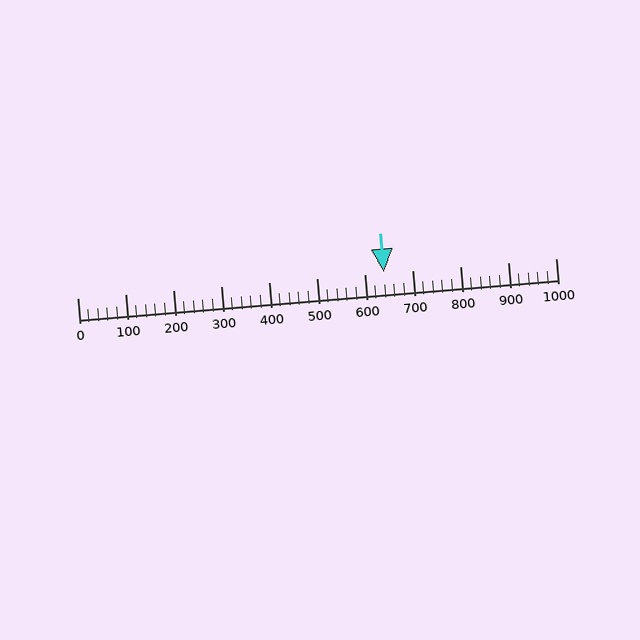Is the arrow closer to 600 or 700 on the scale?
The arrow is closer to 600.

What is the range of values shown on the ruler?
The ruler shows values from 0 to 1000.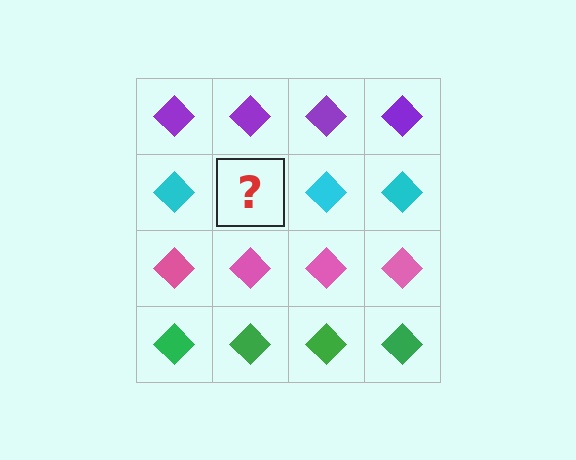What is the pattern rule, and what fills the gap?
The rule is that each row has a consistent color. The gap should be filled with a cyan diamond.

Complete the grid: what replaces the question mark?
The question mark should be replaced with a cyan diamond.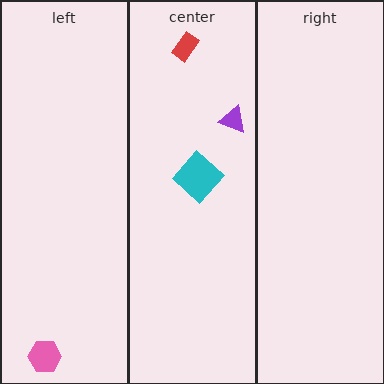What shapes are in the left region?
The pink hexagon.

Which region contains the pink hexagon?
The left region.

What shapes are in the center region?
The cyan diamond, the red rectangle, the purple triangle.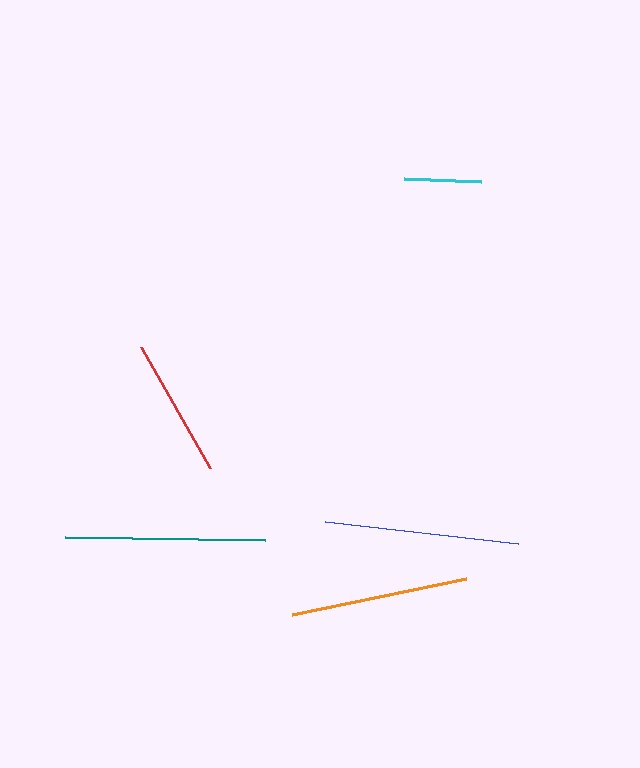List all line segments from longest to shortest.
From longest to shortest: teal, blue, orange, red, cyan.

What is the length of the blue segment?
The blue segment is approximately 194 pixels long.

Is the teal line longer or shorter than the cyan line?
The teal line is longer than the cyan line.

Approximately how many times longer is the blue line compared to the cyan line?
The blue line is approximately 2.5 times the length of the cyan line.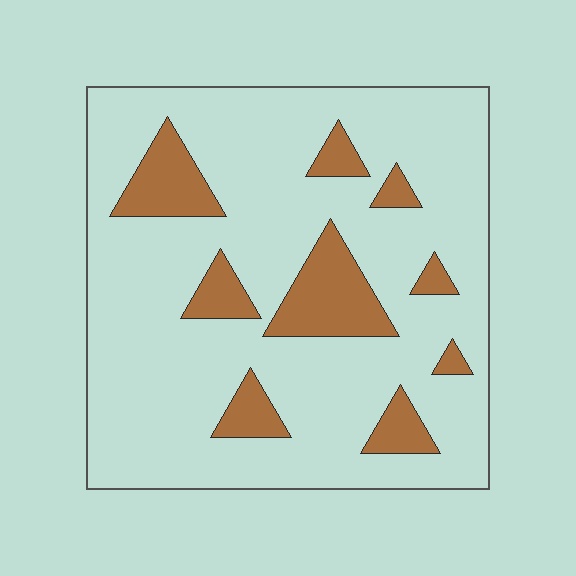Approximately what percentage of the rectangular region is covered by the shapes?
Approximately 15%.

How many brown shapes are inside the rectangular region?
9.